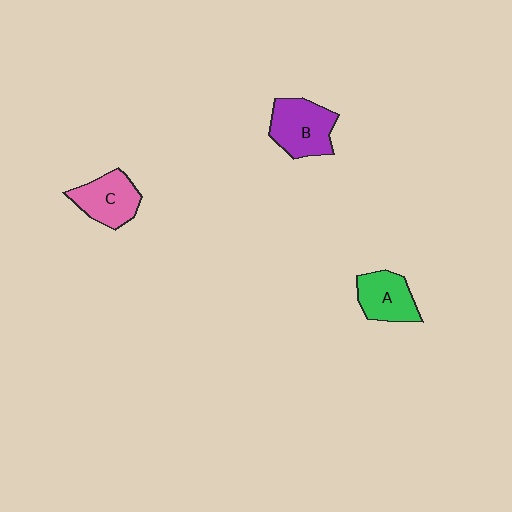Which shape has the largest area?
Shape B (purple).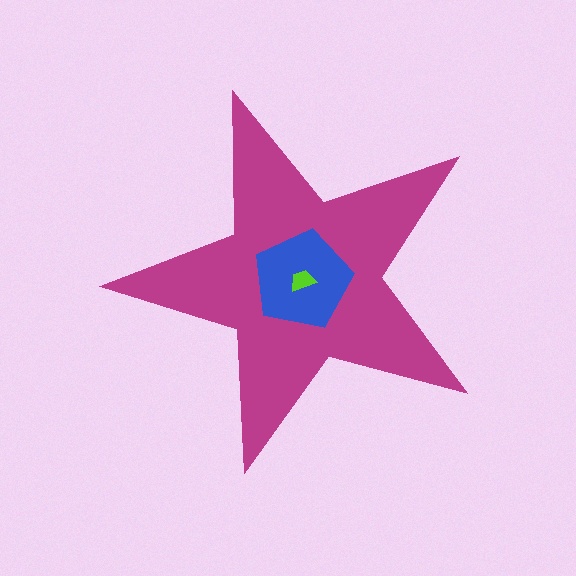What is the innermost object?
The lime trapezoid.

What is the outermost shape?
The magenta star.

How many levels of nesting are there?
3.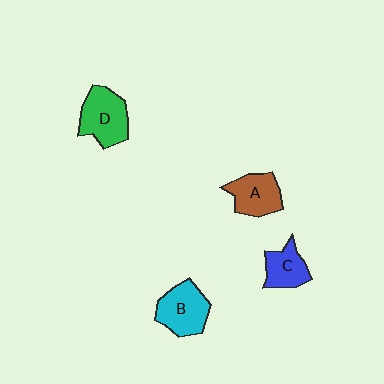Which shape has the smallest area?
Shape C (blue).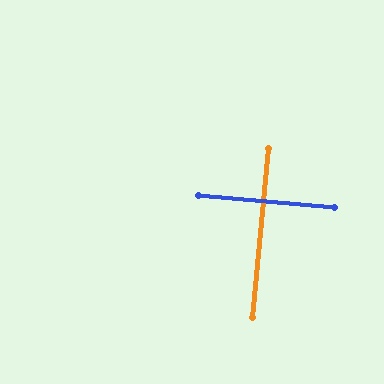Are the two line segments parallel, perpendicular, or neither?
Perpendicular — they meet at approximately 90°.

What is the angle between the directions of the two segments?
Approximately 90 degrees.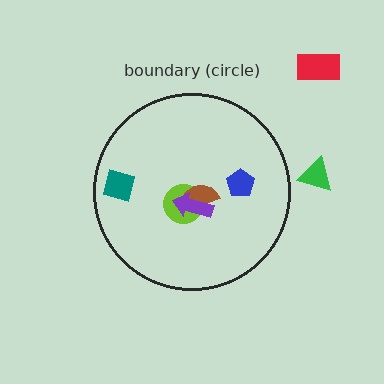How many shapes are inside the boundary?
5 inside, 2 outside.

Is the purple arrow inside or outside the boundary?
Inside.